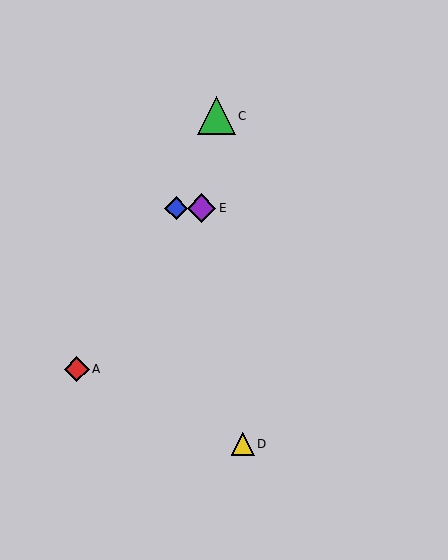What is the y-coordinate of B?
Object B is at y≈208.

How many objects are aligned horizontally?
2 objects (B, E) are aligned horizontally.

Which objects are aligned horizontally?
Objects B, E are aligned horizontally.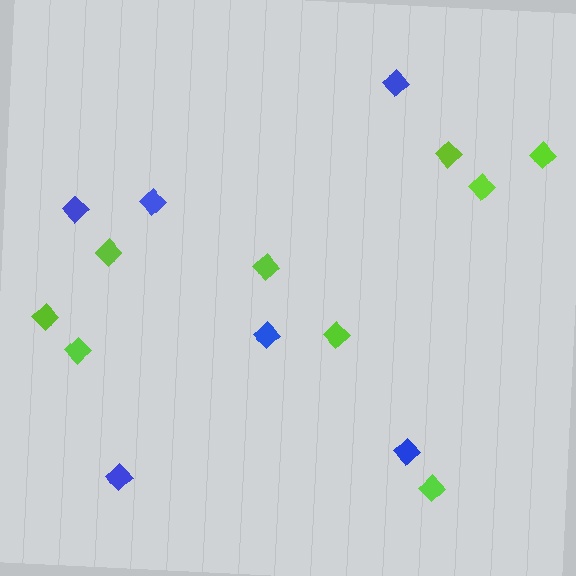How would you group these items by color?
There are 2 groups: one group of blue diamonds (6) and one group of lime diamonds (9).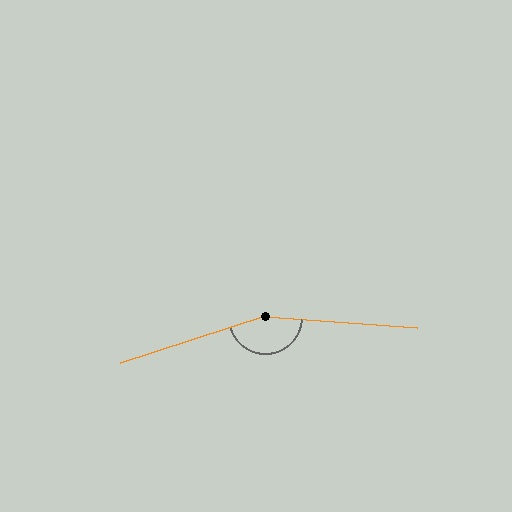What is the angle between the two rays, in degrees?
Approximately 159 degrees.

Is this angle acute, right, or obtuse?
It is obtuse.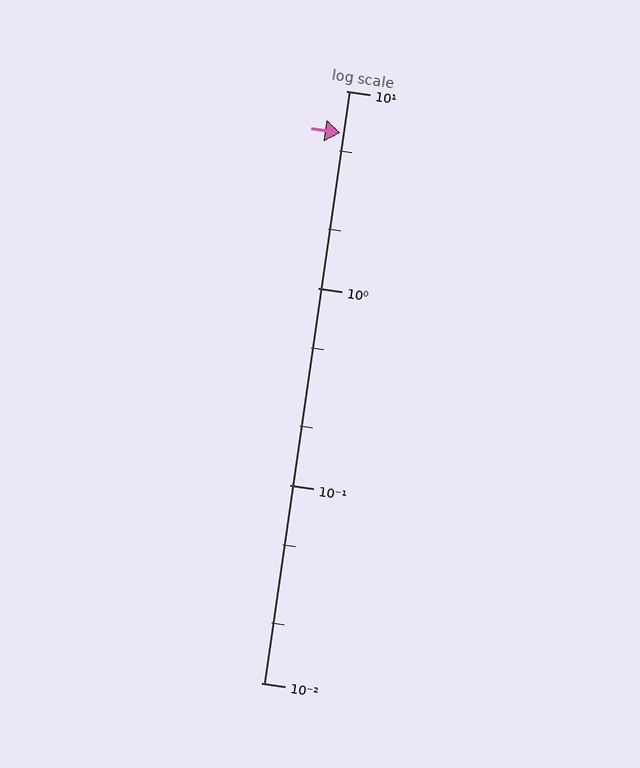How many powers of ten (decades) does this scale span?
The scale spans 3 decades, from 0.01 to 10.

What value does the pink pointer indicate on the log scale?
The pointer indicates approximately 6.1.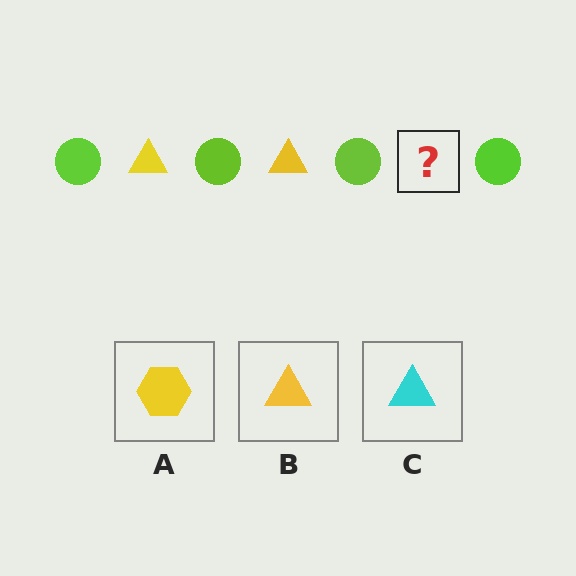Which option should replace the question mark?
Option B.